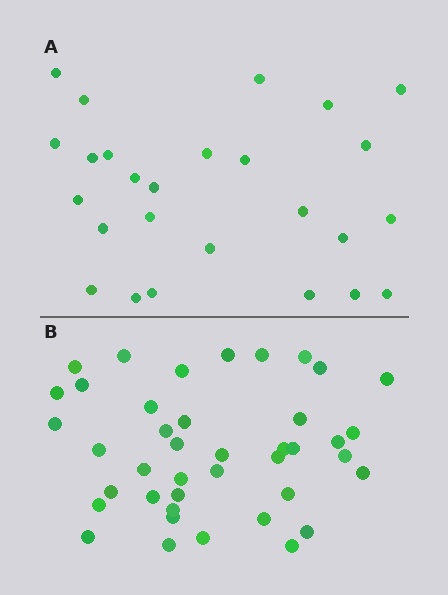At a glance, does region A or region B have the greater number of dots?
Region B (the bottom region) has more dots.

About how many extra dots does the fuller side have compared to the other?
Region B has approximately 15 more dots than region A.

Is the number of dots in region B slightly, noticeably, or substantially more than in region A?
Region B has substantially more. The ratio is roughly 1.6 to 1.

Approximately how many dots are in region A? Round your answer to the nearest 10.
About 30 dots. (The exact count is 26, which rounds to 30.)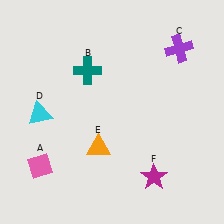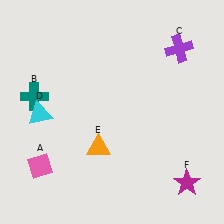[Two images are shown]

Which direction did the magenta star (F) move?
The magenta star (F) moved right.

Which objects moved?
The objects that moved are: the teal cross (B), the magenta star (F).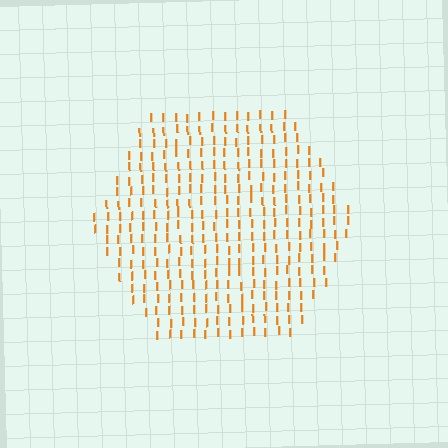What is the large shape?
The large shape is a hexagon.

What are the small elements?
The small elements are letter I's.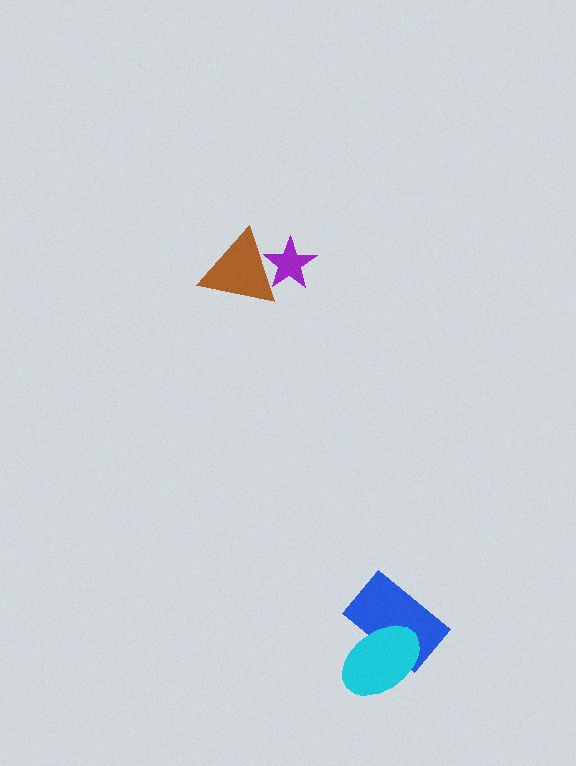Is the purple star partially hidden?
Yes, it is partially covered by another shape.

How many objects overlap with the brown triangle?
1 object overlaps with the brown triangle.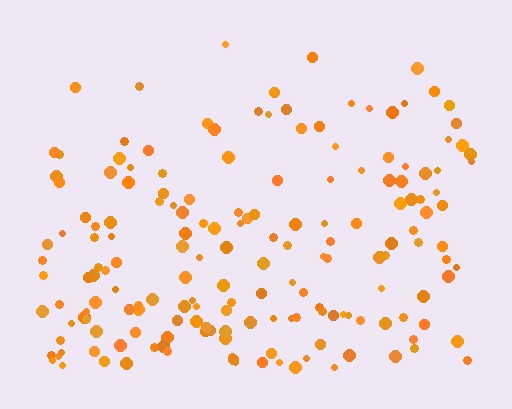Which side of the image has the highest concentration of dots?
The bottom.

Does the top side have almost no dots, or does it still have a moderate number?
Still a moderate number, just noticeably fewer than the bottom.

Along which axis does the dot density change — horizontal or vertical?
Vertical.